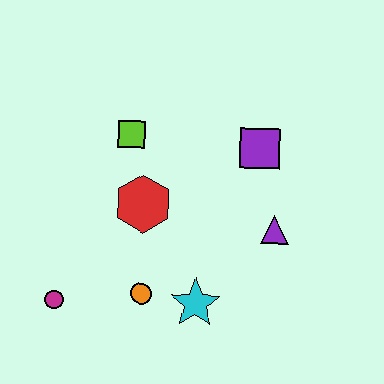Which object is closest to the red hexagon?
The lime square is closest to the red hexagon.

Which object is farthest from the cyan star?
The lime square is farthest from the cyan star.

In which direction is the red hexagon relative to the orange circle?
The red hexagon is above the orange circle.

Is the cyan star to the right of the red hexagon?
Yes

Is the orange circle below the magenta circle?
No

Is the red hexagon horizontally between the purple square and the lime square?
Yes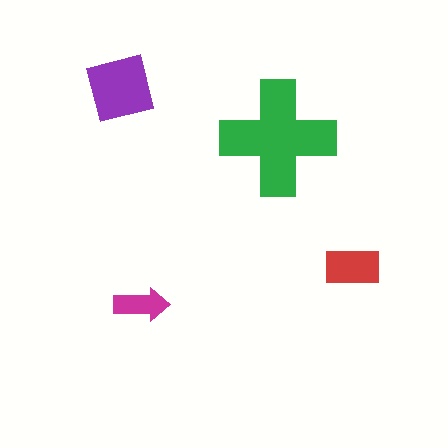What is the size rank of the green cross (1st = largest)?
1st.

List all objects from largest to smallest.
The green cross, the purple square, the red rectangle, the magenta arrow.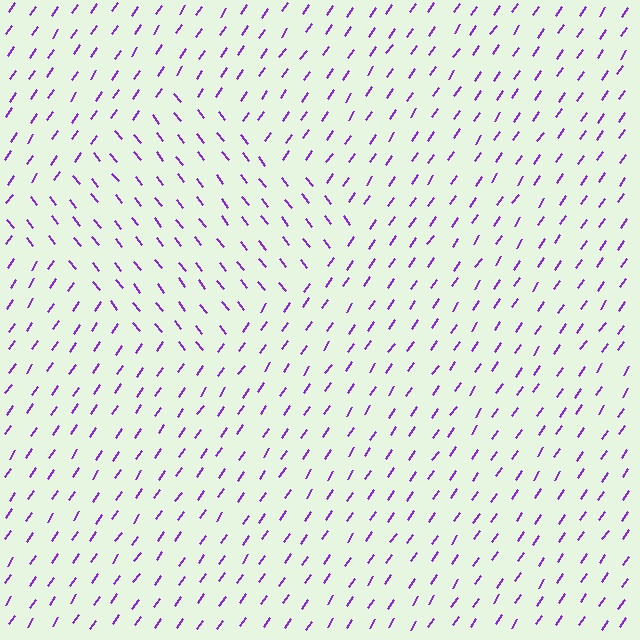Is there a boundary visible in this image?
Yes, there is a texture boundary formed by a change in line orientation.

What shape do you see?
I see a diamond.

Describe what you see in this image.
The image is filled with small purple line segments. A diamond region in the image has lines oriented differently from the surrounding lines, creating a visible texture boundary.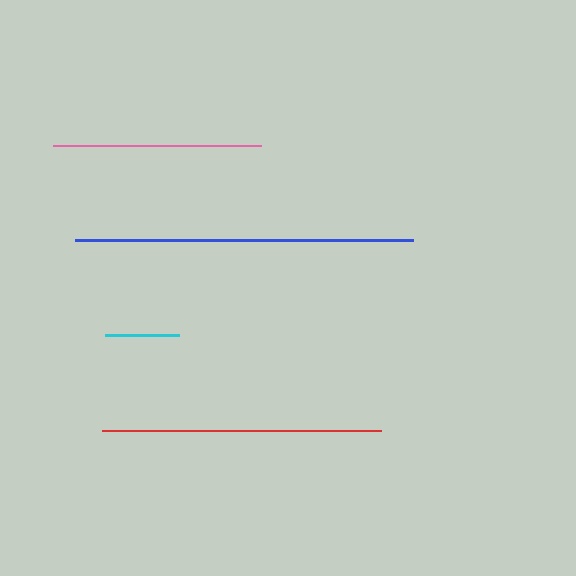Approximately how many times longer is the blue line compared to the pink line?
The blue line is approximately 1.6 times the length of the pink line.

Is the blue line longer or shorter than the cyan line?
The blue line is longer than the cyan line.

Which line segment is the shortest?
The cyan line is the shortest at approximately 74 pixels.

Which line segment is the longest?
The blue line is the longest at approximately 338 pixels.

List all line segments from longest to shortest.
From longest to shortest: blue, red, pink, cyan.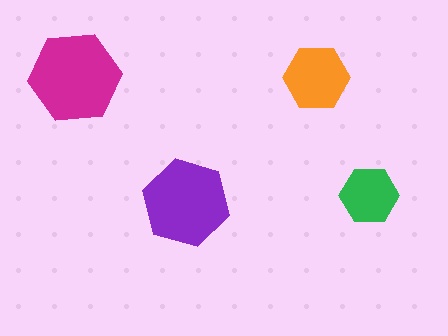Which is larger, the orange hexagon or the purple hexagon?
The purple one.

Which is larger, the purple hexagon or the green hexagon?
The purple one.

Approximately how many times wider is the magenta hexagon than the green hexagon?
About 1.5 times wider.